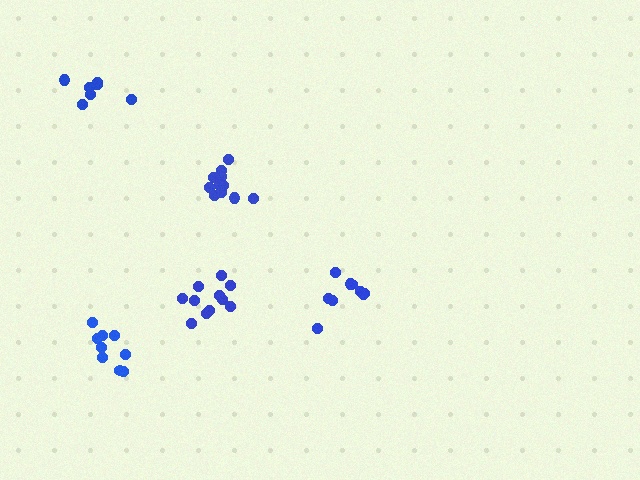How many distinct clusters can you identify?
There are 5 distinct clusters.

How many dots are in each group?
Group 1: 11 dots, Group 2: 11 dots, Group 3: 9 dots, Group 4: 7 dots, Group 5: 9 dots (47 total).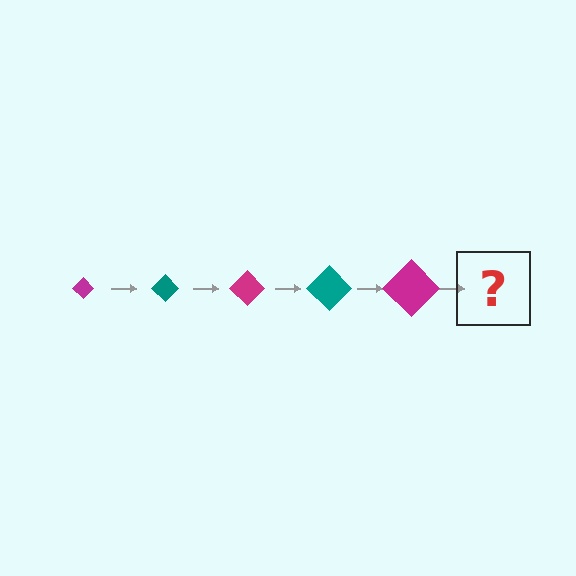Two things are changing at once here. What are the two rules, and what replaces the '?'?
The two rules are that the diamond grows larger each step and the color cycles through magenta and teal. The '?' should be a teal diamond, larger than the previous one.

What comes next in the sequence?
The next element should be a teal diamond, larger than the previous one.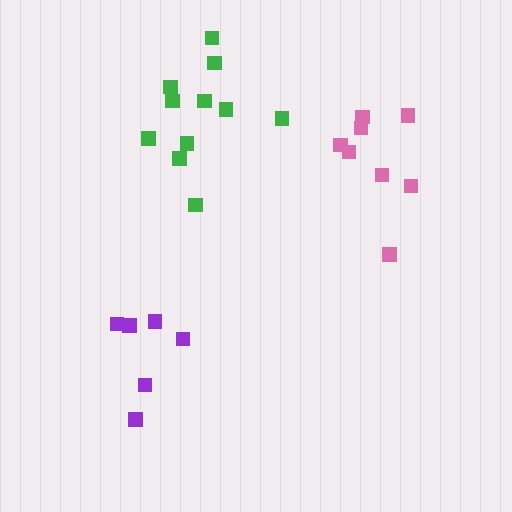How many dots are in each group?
Group 1: 8 dots, Group 2: 11 dots, Group 3: 6 dots (25 total).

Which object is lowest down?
The purple cluster is bottommost.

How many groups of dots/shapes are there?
There are 3 groups.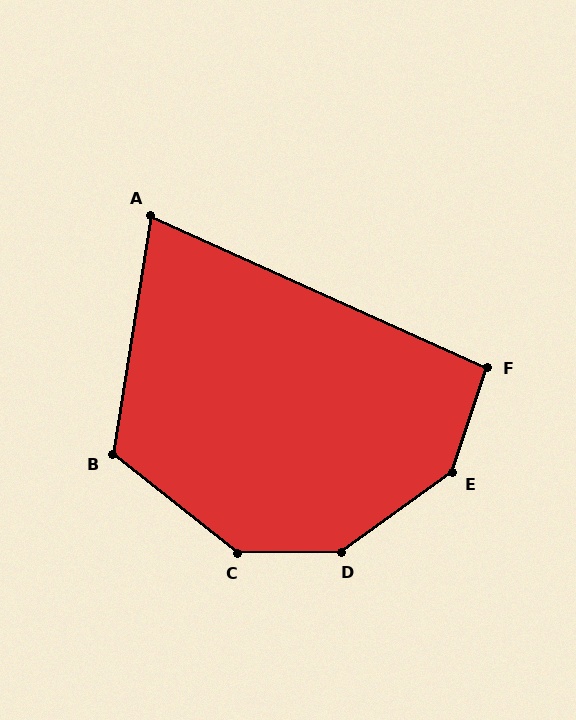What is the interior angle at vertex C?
Approximately 141 degrees (obtuse).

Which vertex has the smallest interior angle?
A, at approximately 75 degrees.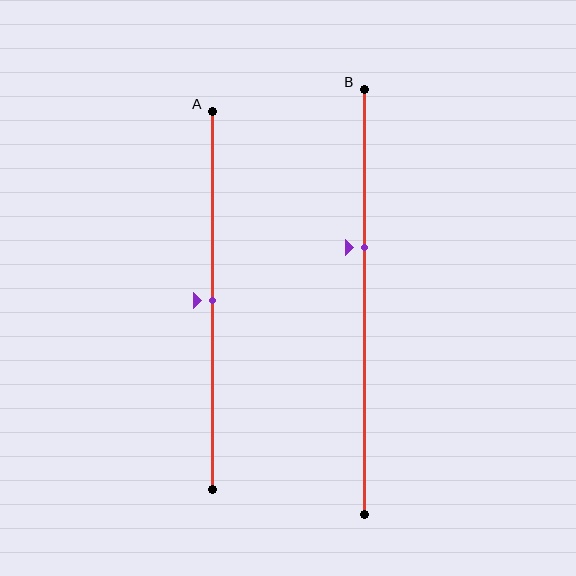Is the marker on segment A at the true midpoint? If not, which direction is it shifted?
Yes, the marker on segment A is at the true midpoint.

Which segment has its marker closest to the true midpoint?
Segment A has its marker closest to the true midpoint.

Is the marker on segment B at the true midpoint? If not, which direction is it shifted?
No, the marker on segment B is shifted upward by about 13% of the segment length.